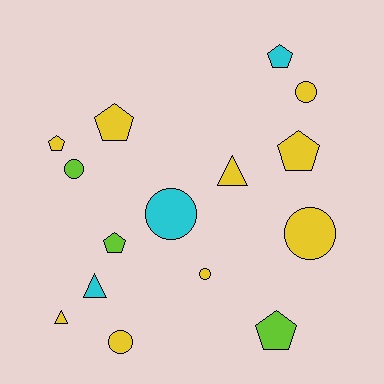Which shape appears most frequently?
Circle, with 6 objects.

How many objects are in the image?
There are 15 objects.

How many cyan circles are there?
There is 1 cyan circle.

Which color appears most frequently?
Yellow, with 9 objects.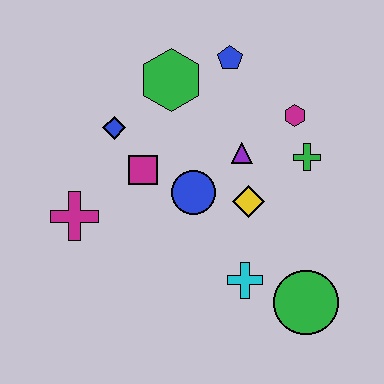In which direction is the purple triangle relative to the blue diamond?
The purple triangle is to the right of the blue diamond.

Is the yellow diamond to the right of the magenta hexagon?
No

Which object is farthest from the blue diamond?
The green circle is farthest from the blue diamond.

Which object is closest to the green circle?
The cyan cross is closest to the green circle.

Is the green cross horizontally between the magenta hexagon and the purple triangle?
No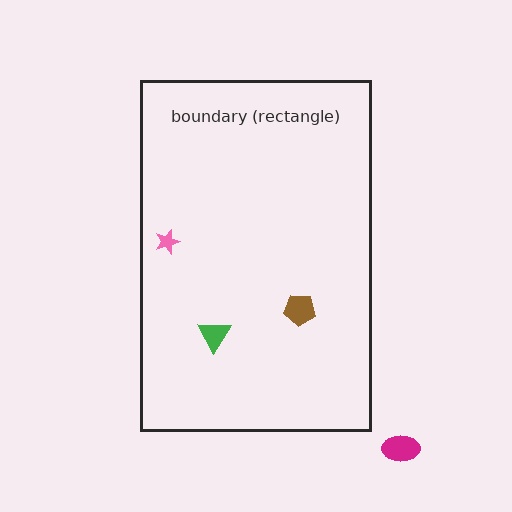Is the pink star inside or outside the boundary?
Inside.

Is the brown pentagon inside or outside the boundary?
Inside.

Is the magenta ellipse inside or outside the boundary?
Outside.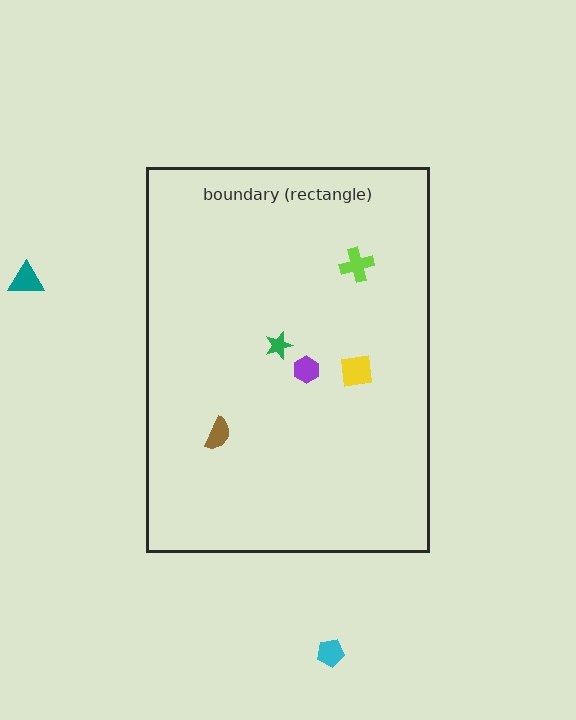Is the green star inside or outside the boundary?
Inside.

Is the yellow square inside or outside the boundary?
Inside.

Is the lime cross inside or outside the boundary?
Inside.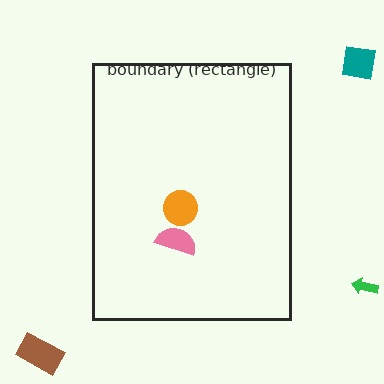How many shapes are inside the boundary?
2 inside, 3 outside.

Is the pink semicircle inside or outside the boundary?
Inside.